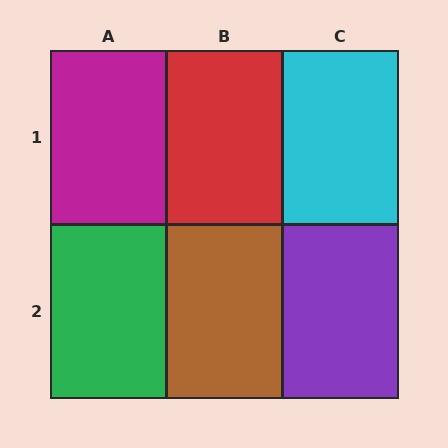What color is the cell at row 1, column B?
Red.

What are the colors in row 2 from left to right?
Green, brown, purple.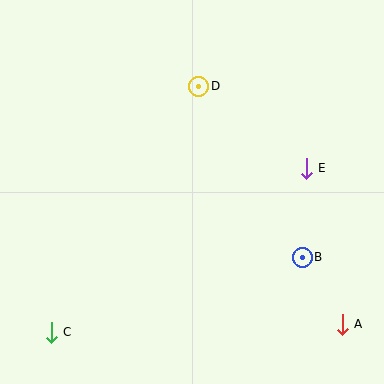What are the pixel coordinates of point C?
Point C is at (51, 332).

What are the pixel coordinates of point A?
Point A is at (342, 324).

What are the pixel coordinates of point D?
Point D is at (199, 86).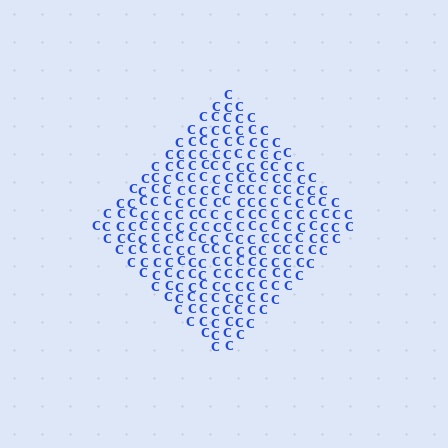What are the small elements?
The small elements are letter C's.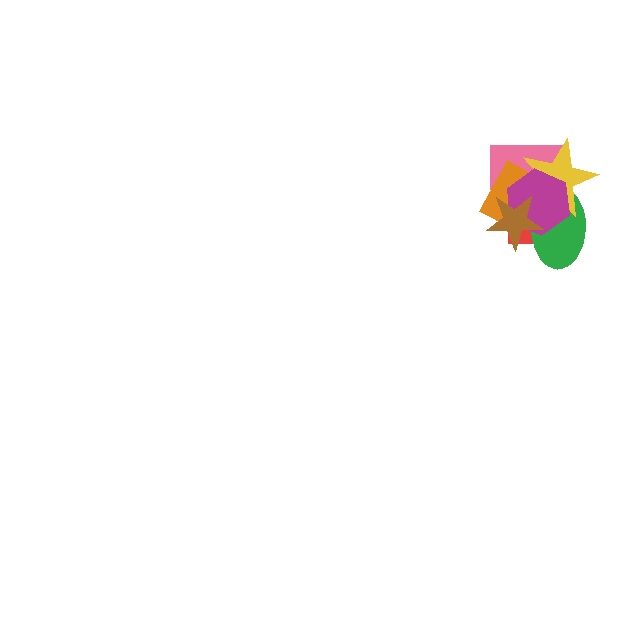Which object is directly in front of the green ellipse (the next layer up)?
The pink rectangle is directly in front of the green ellipse.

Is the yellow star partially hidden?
Yes, it is partially covered by another shape.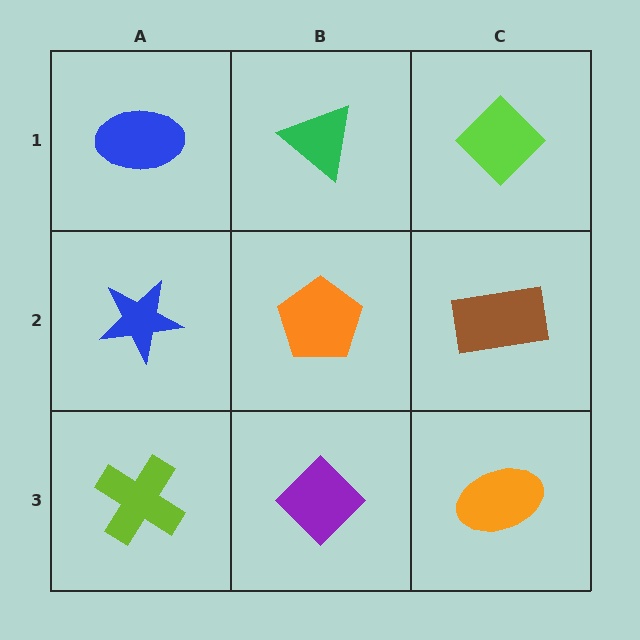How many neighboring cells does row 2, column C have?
3.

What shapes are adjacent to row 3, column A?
A blue star (row 2, column A), a purple diamond (row 3, column B).